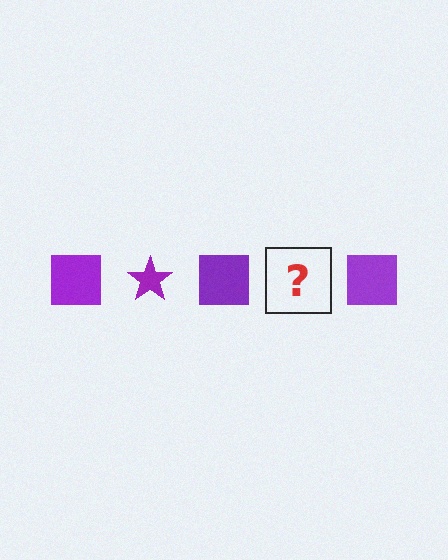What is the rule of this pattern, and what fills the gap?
The rule is that the pattern cycles through square, star shapes in purple. The gap should be filled with a purple star.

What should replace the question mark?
The question mark should be replaced with a purple star.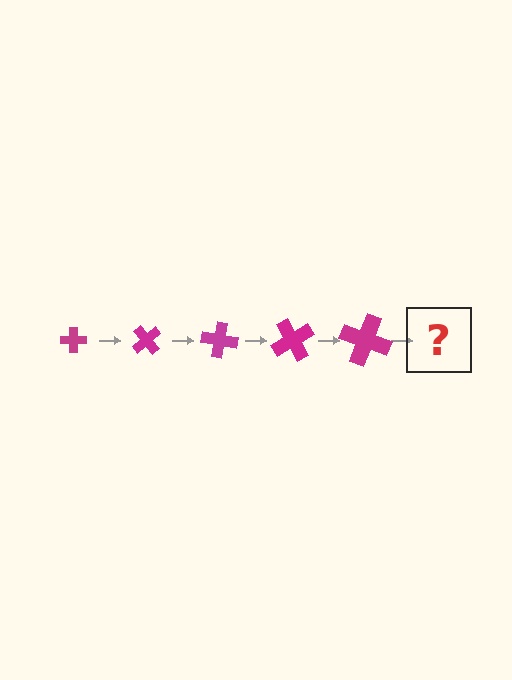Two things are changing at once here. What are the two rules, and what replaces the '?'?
The two rules are that the cross grows larger each step and it rotates 50 degrees each step. The '?' should be a cross, larger than the previous one and rotated 250 degrees from the start.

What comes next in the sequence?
The next element should be a cross, larger than the previous one and rotated 250 degrees from the start.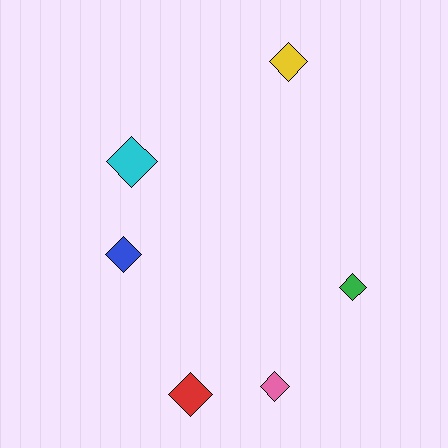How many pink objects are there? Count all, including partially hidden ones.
There is 1 pink object.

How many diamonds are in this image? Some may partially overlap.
There are 6 diamonds.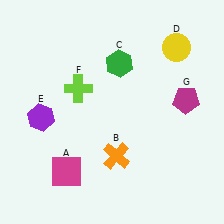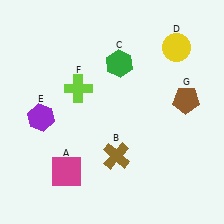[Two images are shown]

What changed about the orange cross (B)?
In Image 1, B is orange. In Image 2, it changed to brown.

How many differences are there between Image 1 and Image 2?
There are 2 differences between the two images.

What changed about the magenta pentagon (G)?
In Image 1, G is magenta. In Image 2, it changed to brown.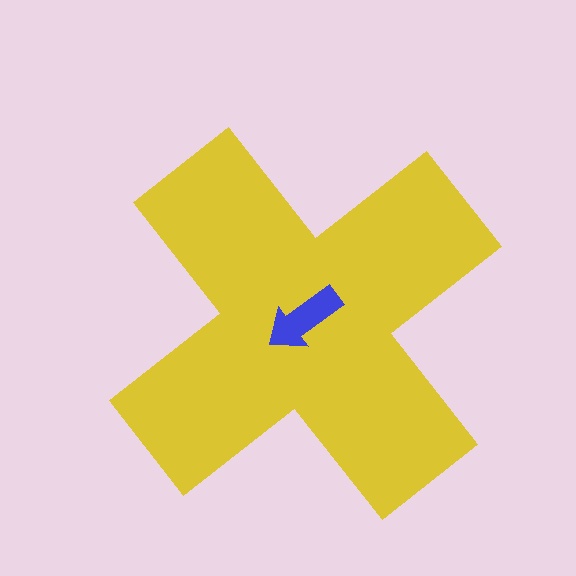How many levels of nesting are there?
2.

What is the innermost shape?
The blue arrow.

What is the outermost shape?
The yellow cross.